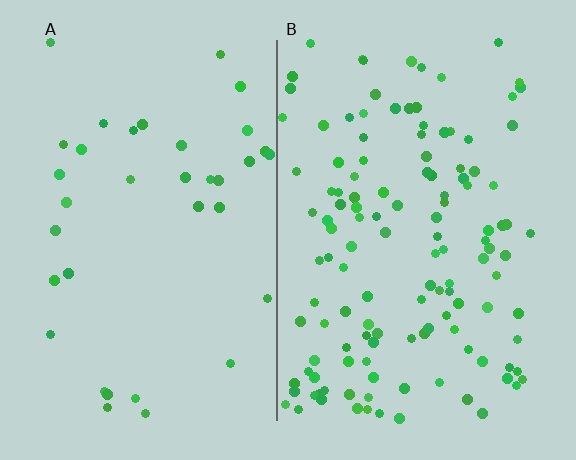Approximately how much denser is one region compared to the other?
Approximately 3.6× — region B over region A.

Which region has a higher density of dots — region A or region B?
B (the right).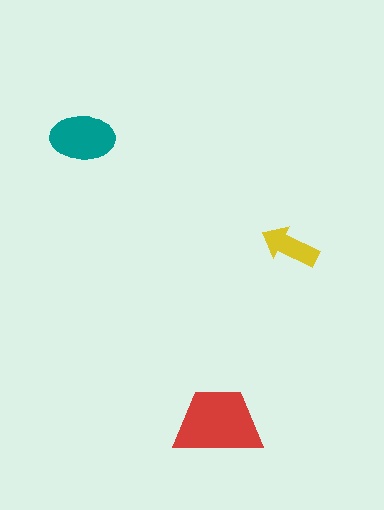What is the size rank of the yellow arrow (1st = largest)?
3rd.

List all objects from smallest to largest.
The yellow arrow, the teal ellipse, the red trapezoid.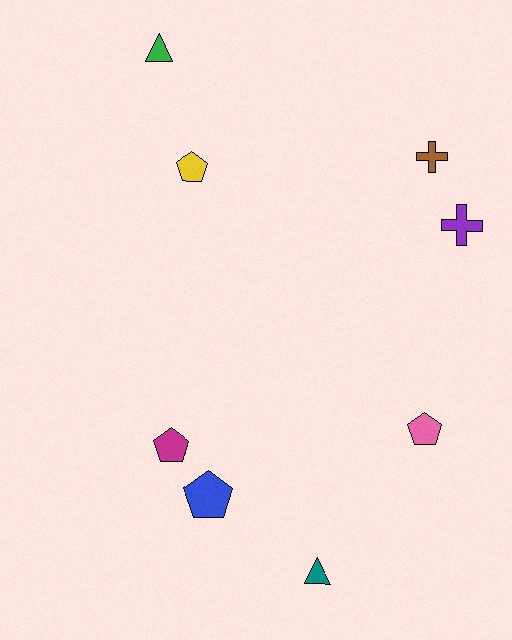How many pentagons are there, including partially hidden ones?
There are 4 pentagons.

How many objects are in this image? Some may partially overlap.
There are 8 objects.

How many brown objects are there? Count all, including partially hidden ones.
There is 1 brown object.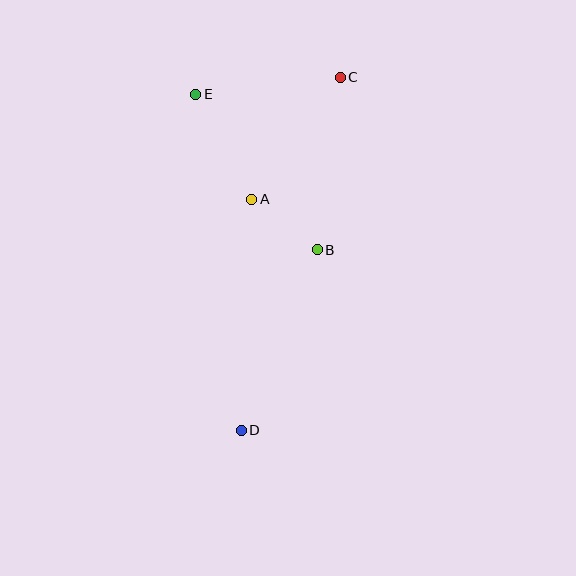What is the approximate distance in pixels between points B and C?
The distance between B and C is approximately 174 pixels.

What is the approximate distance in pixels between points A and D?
The distance between A and D is approximately 231 pixels.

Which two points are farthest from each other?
Points C and D are farthest from each other.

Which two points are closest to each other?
Points A and B are closest to each other.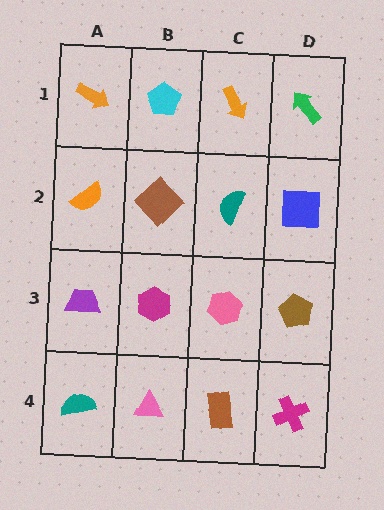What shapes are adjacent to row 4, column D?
A brown pentagon (row 3, column D), a brown rectangle (row 4, column C).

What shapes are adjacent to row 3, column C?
A teal semicircle (row 2, column C), a brown rectangle (row 4, column C), a magenta hexagon (row 3, column B), a brown pentagon (row 3, column D).